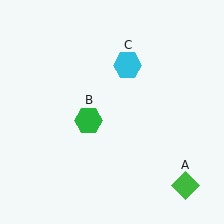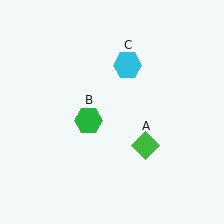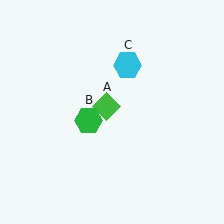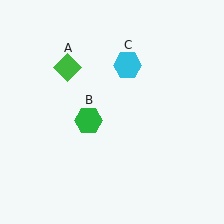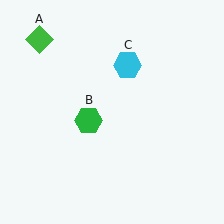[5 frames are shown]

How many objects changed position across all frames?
1 object changed position: green diamond (object A).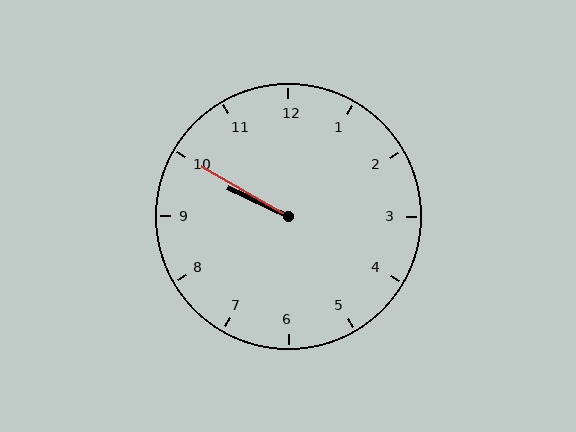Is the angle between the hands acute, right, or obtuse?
It is acute.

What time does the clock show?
9:50.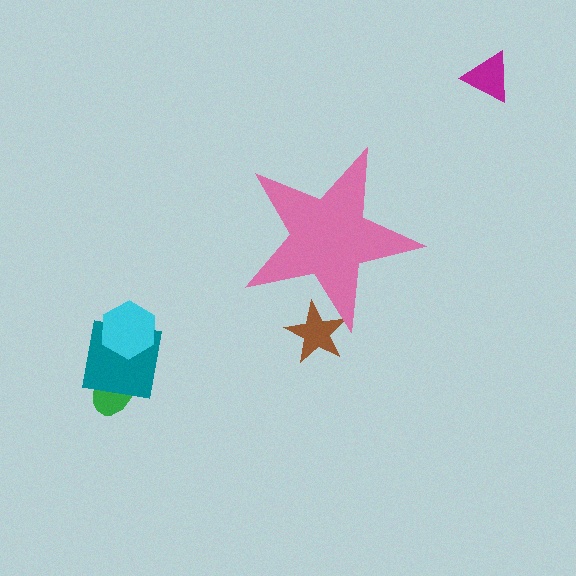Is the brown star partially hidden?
Yes, the brown star is partially hidden behind the pink star.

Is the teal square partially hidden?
No, the teal square is fully visible.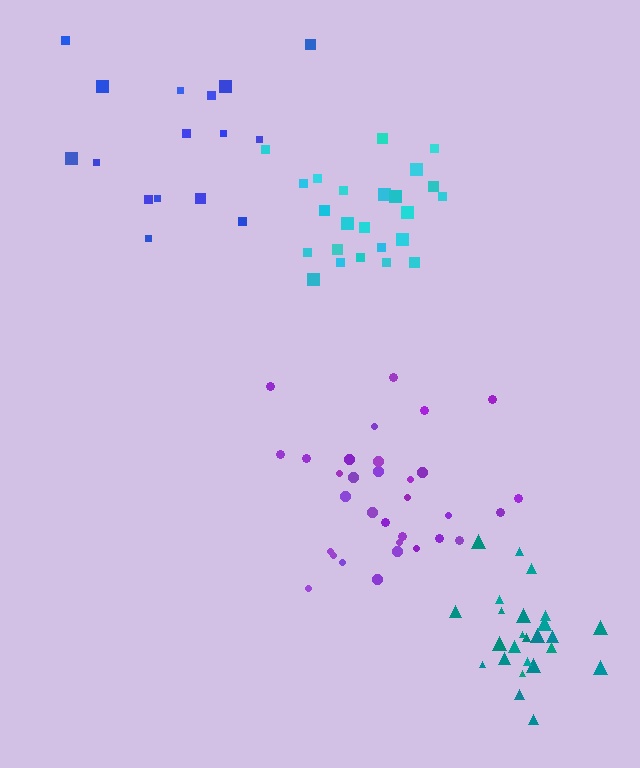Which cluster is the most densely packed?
Teal.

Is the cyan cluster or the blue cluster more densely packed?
Cyan.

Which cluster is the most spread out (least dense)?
Purple.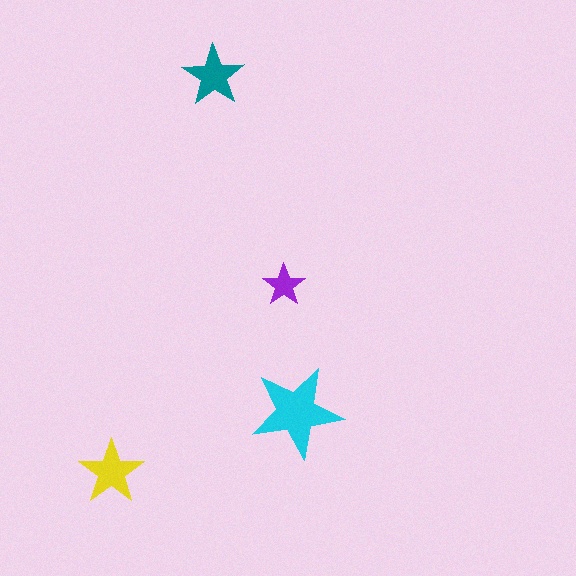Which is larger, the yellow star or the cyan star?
The cyan one.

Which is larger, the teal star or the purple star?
The teal one.